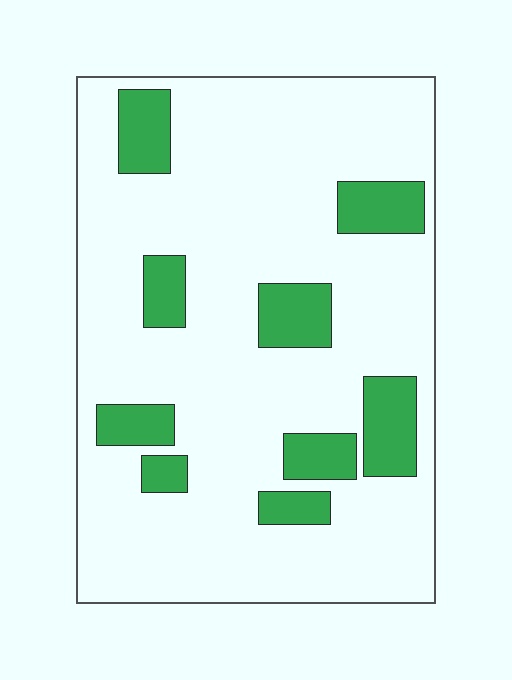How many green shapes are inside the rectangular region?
9.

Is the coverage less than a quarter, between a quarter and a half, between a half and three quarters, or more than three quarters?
Less than a quarter.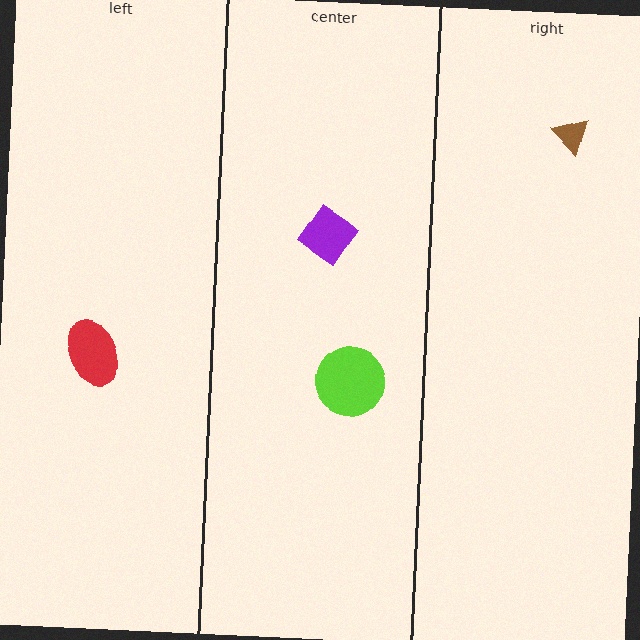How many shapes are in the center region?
2.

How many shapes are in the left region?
1.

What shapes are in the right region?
The brown triangle.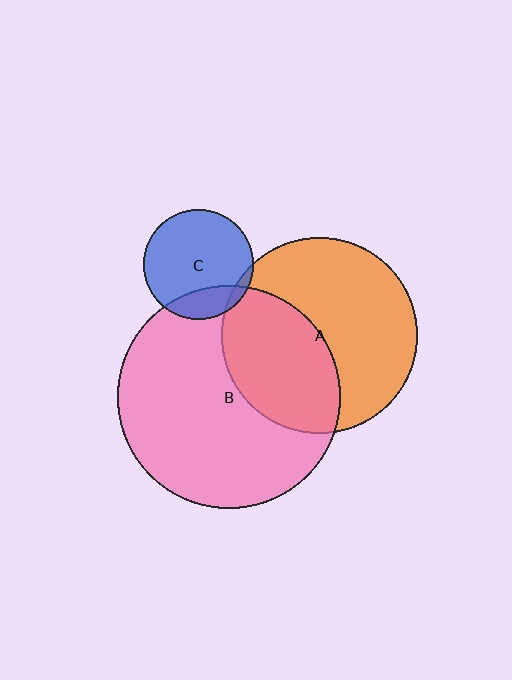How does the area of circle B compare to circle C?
Approximately 4.1 times.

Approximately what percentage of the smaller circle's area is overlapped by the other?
Approximately 40%.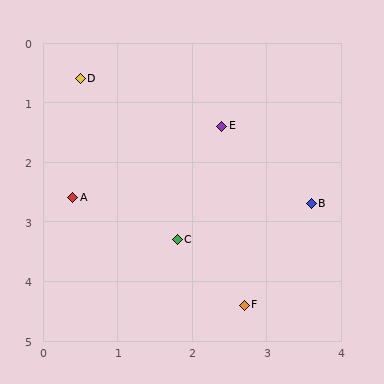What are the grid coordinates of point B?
Point B is at approximately (3.6, 2.7).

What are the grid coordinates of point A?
Point A is at approximately (0.4, 2.6).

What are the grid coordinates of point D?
Point D is at approximately (0.5, 0.6).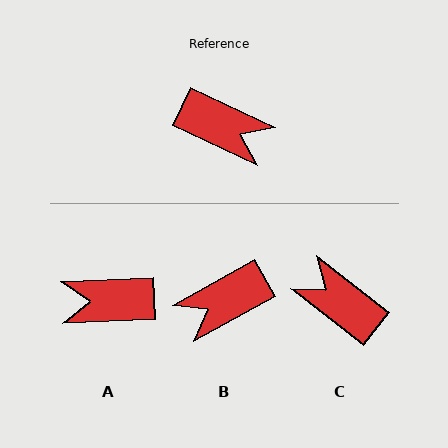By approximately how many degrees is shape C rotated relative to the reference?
Approximately 168 degrees counter-clockwise.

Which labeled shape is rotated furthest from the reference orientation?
C, about 168 degrees away.